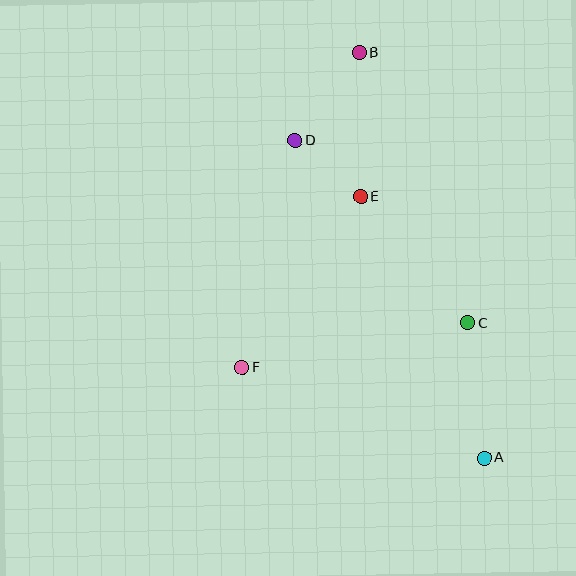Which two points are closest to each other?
Points D and E are closest to each other.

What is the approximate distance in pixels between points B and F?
The distance between B and F is approximately 336 pixels.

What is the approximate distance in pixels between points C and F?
The distance between C and F is approximately 230 pixels.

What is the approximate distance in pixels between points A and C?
The distance between A and C is approximately 136 pixels.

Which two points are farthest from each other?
Points A and B are farthest from each other.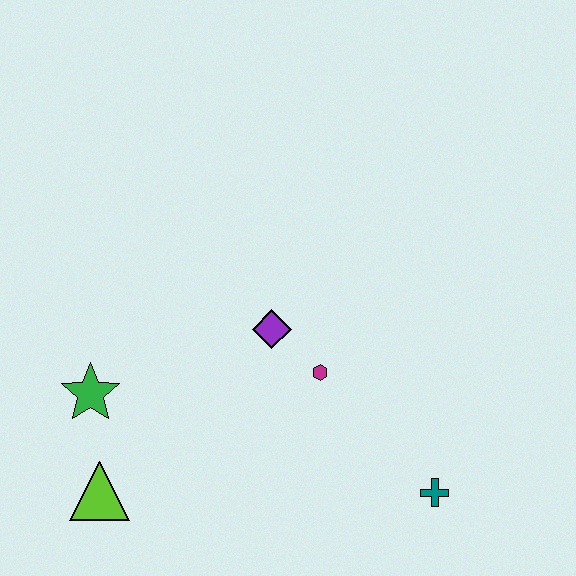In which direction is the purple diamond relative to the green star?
The purple diamond is to the right of the green star.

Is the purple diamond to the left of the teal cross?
Yes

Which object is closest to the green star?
The lime triangle is closest to the green star.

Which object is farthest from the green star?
The teal cross is farthest from the green star.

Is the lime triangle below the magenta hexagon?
Yes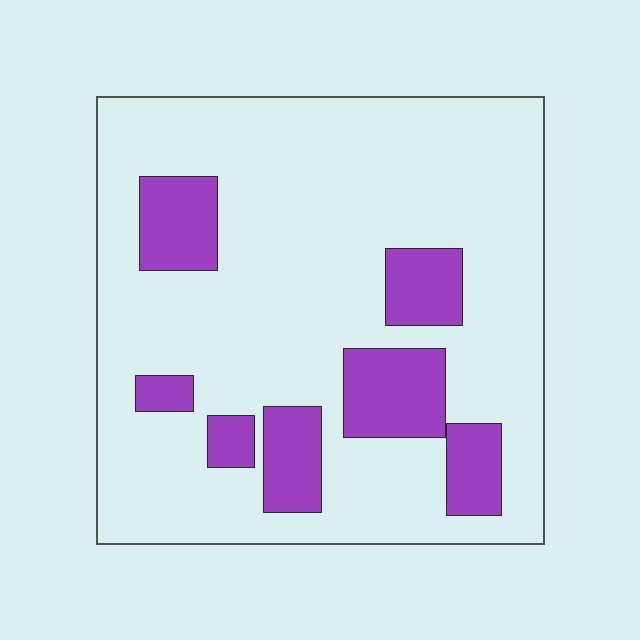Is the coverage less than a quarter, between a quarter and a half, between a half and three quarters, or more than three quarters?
Less than a quarter.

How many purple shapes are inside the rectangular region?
7.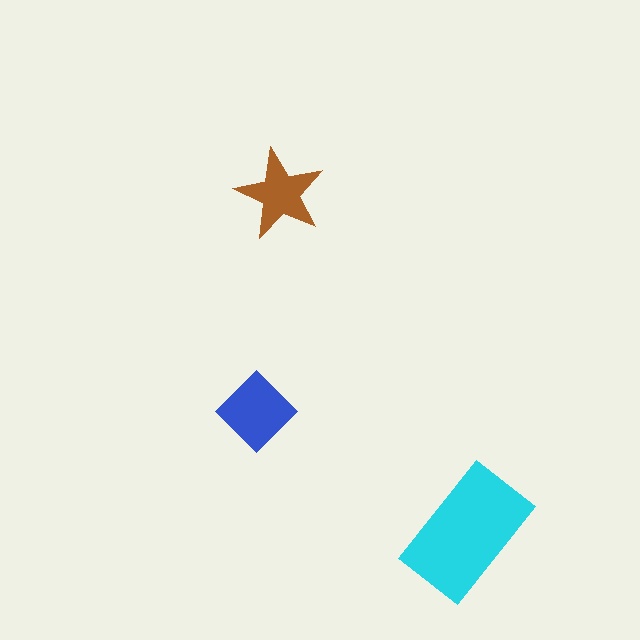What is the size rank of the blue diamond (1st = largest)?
2nd.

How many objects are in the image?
There are 3 objects in the image.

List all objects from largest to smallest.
The cyan rectangle, the blue diamond, the brown star.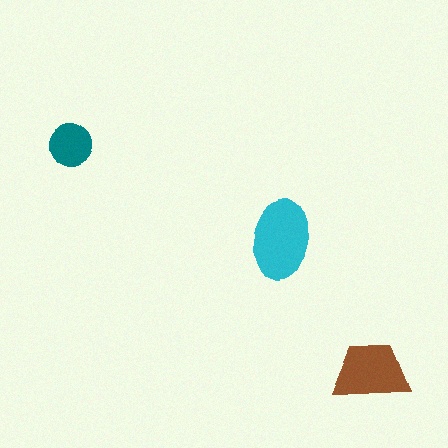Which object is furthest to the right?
The brown trapezoid is rightmost.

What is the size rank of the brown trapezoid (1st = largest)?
2nd.